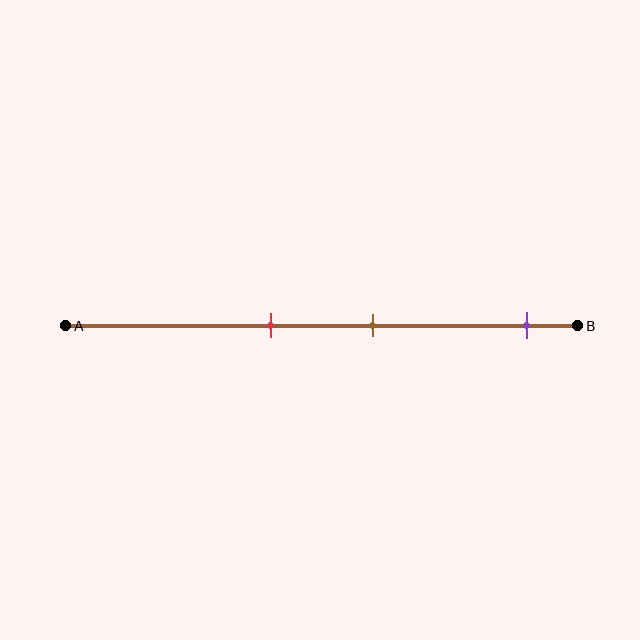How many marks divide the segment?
There are 3 marks dividing the segment.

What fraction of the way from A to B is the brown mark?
The brown mark is approximately 60% (0.6) of the way from A to B.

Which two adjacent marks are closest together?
The red and brown marks are the closest adjacent pair.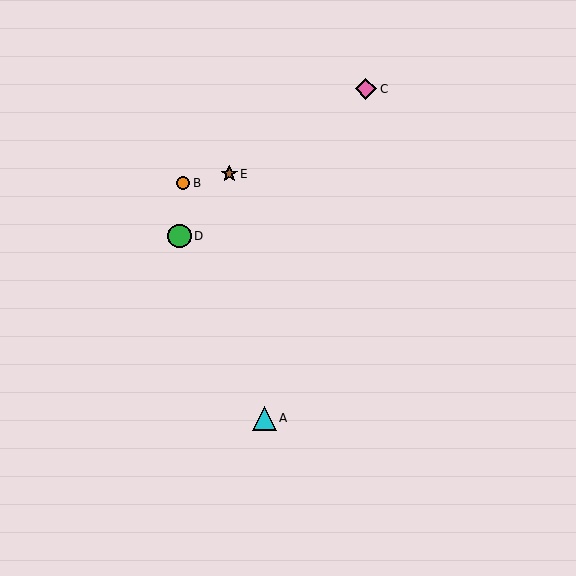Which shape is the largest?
The cyan triangle (labeled A) is the largest.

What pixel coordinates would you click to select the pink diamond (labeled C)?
Click at (366, 89) to select the pink diamond C.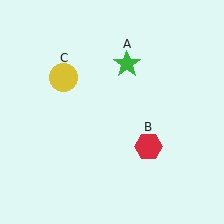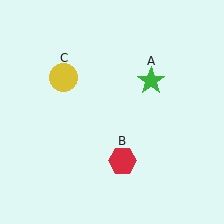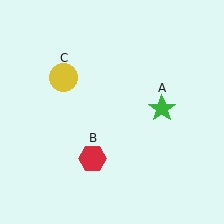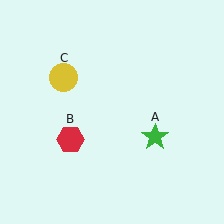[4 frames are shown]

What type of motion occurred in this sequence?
The green star (object A), red hexagon (object B) rotated clockwise around the center of the scene.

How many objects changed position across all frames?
2 objects changed position: green star (object A), red hexagon (object B).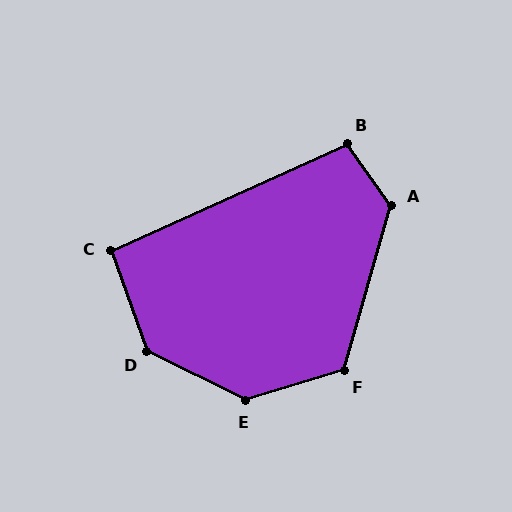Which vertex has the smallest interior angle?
C, at approximately 95 degrees.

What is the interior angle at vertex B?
Approximately 101 degrees (obtuse).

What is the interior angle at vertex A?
Approximately 128 degrees (obtuse).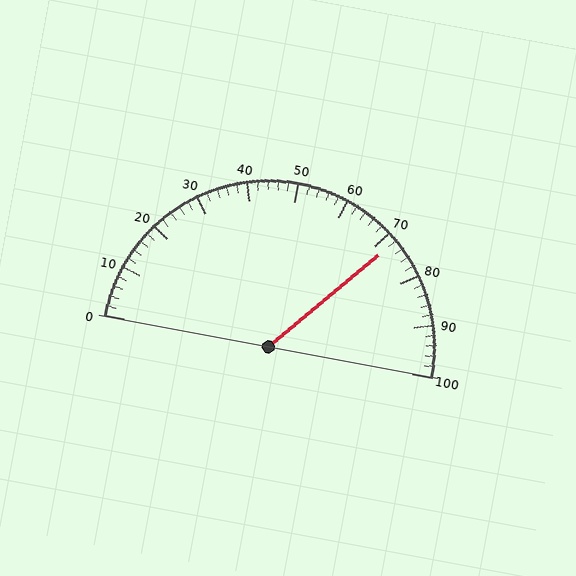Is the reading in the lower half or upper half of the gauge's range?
The reading is in the upper half of the range (0 to 100).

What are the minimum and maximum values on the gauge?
The gauge ranges from 0 to 100.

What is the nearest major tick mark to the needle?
The nearest major tick mark is 70.